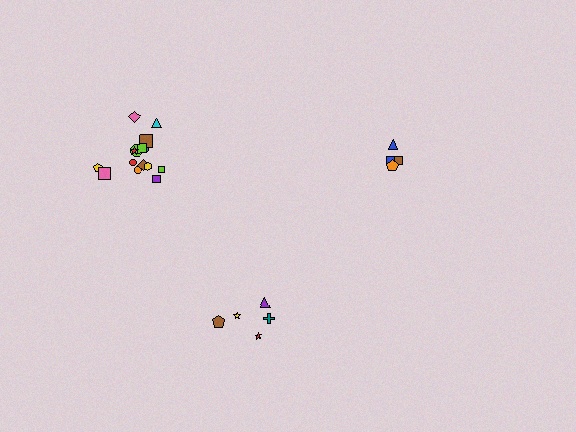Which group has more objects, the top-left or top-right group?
The top-left group.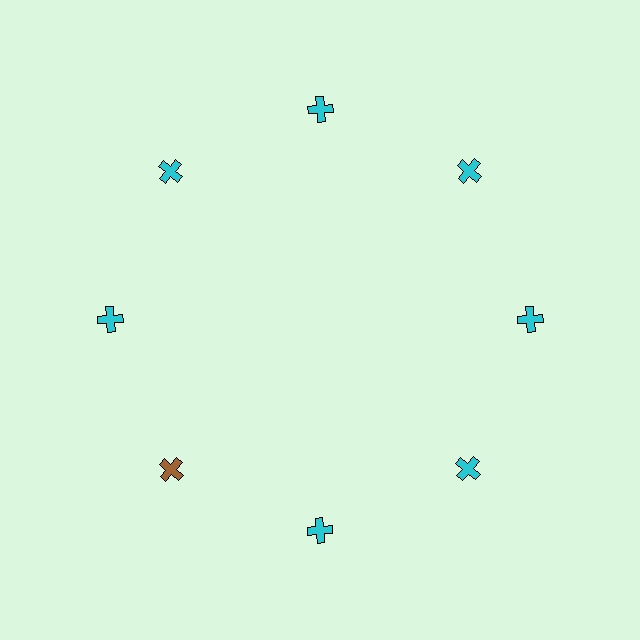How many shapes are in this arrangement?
There are 8 shapes arranged in a ring pattern.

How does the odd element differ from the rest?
It has a different color: brown instead of cyan.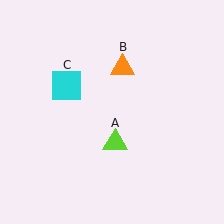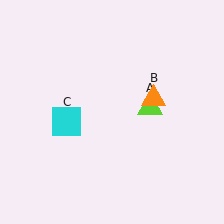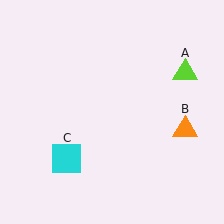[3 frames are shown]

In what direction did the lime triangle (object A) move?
The lime triangle (object A) moved up and to the right.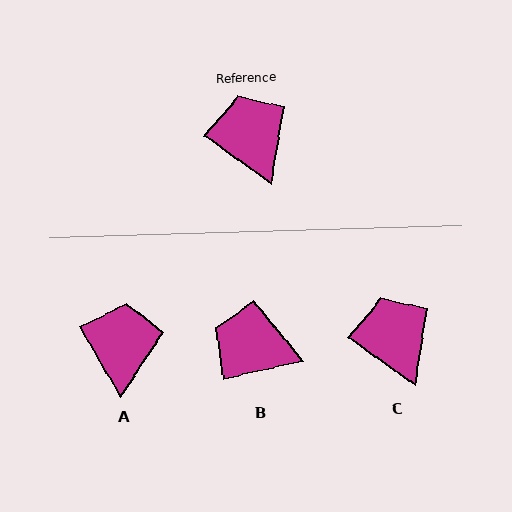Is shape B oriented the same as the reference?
No, it is off by about 48 degrees.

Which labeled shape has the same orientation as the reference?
C.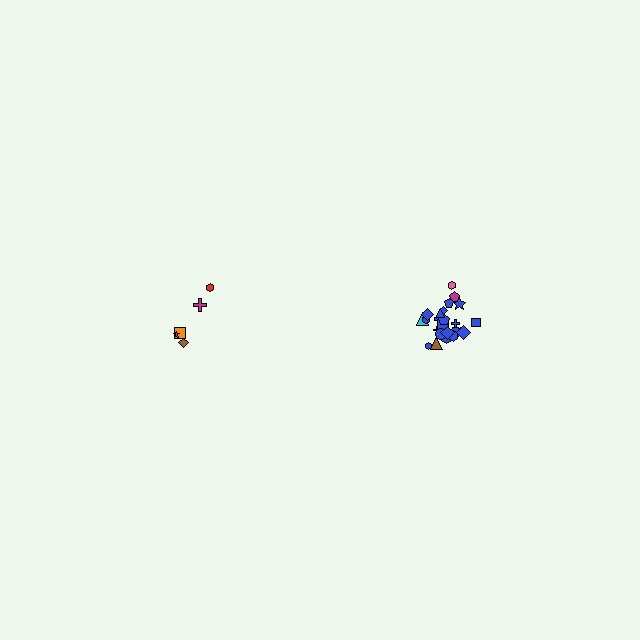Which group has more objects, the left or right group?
The right group.